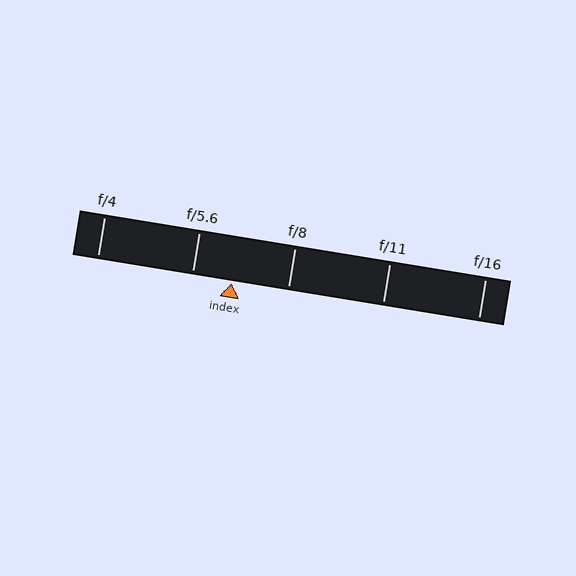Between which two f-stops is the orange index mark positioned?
The index mark is between f/5.6 and f/8.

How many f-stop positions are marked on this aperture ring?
There are 5 f-stop positions marked.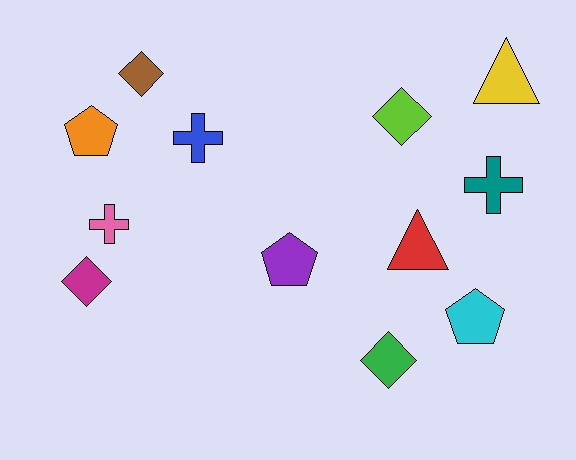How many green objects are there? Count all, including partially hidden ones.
There is 1 green object.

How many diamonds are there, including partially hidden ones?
There are 4 diamonds.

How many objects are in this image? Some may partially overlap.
There are 12 objects.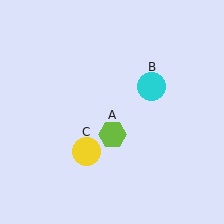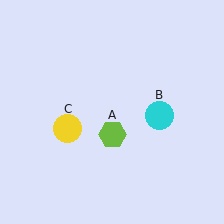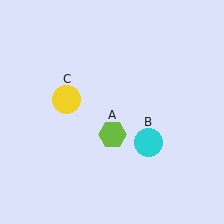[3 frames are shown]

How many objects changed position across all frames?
2 objects changed position: cyan circle (object B), yellow circle (object C).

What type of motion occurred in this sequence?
The cyan circle (object B), yellow circle (object C) rotated clockwise around the center of the scene.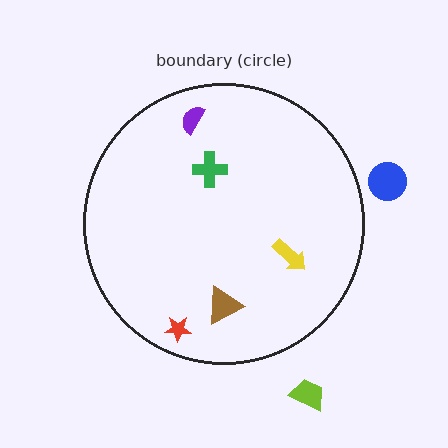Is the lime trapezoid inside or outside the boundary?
Outside.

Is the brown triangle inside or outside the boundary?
Inside.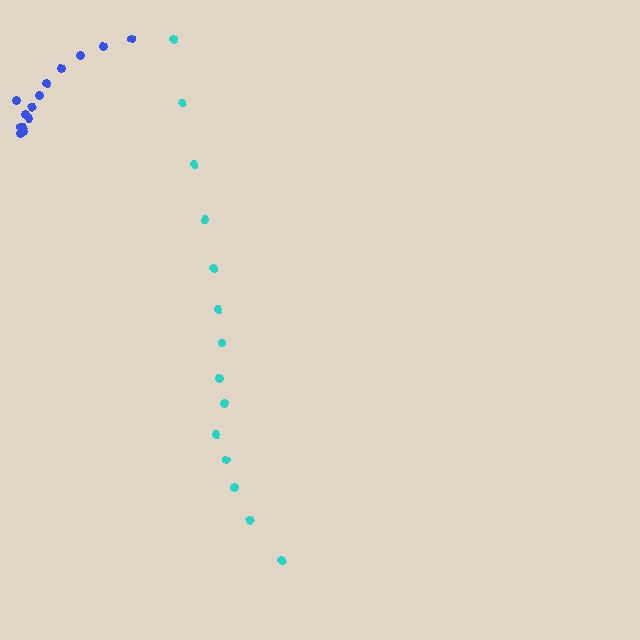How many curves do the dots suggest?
There are 2 distinct paths.